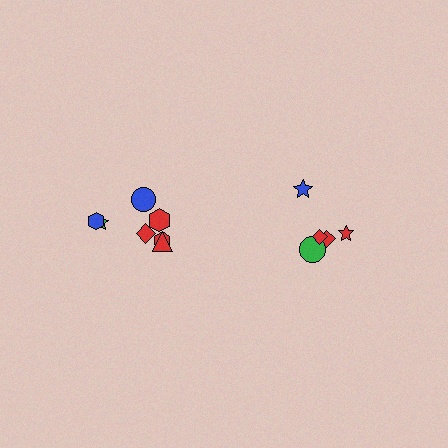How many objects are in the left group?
There are 7 objects.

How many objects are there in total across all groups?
There are 12 objects.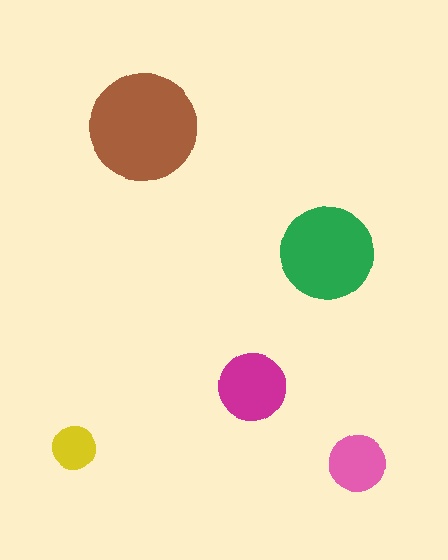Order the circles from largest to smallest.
the brown one, the green one, the magenta one, the pink one, the yellow one.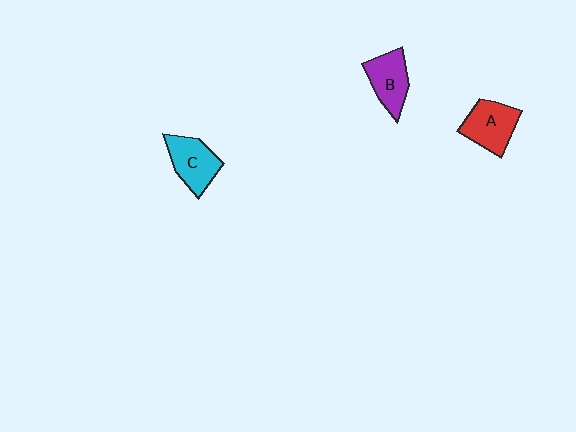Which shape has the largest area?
Shape A (red).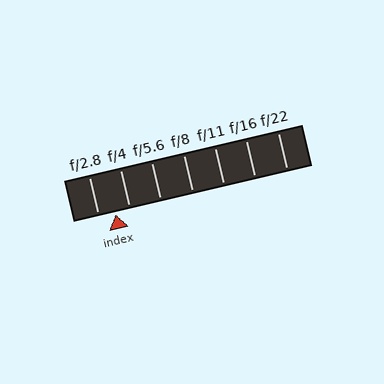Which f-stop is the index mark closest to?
The index mark is closest to f/4.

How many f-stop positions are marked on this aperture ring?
There are 7 f-stop positions marked.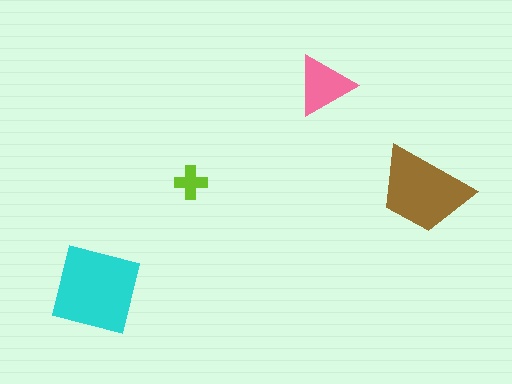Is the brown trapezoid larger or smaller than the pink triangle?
Larger.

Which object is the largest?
The cyan square.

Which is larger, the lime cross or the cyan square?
The cyan square.